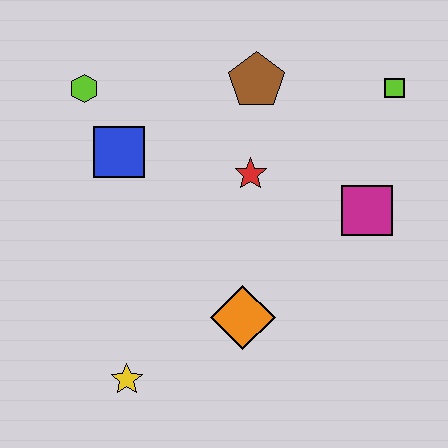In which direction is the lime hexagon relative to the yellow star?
The lime hexagon is above the yellow star.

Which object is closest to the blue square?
The lime hexagon is closest to the blue square.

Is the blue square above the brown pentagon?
No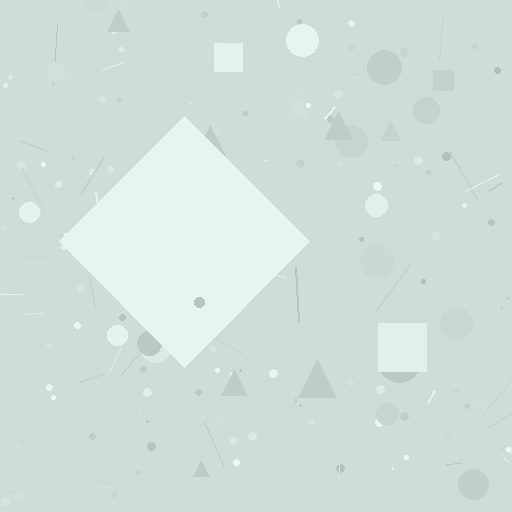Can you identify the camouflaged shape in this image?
The camouflaged shape is a diamond.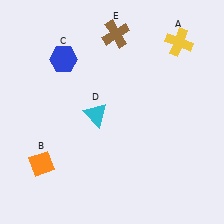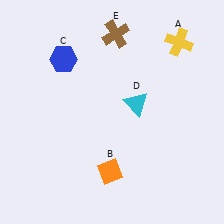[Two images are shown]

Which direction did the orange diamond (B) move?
The orange diamond (B) moved right.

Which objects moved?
The objects that moved are: the orange diamond (B), the cyan triangle (D).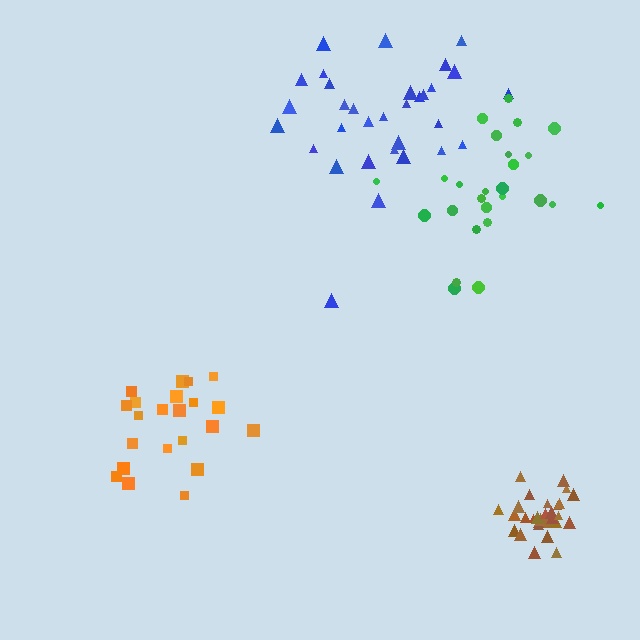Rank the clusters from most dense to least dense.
brown, orange, blue, green.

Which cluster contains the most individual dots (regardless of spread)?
Blue (32).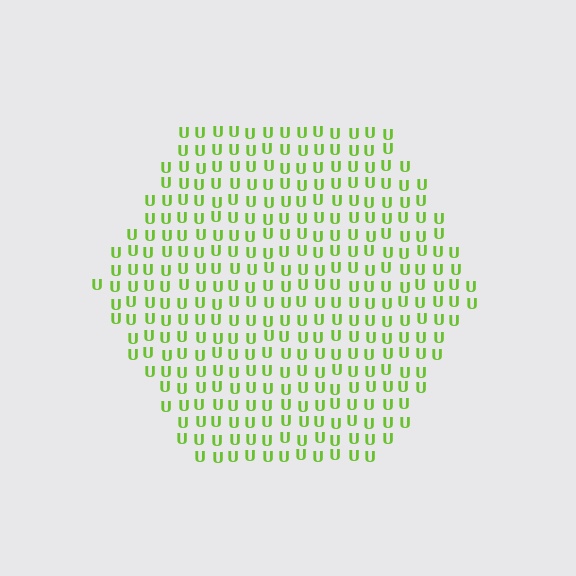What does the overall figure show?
The overall figure shows a hexagon.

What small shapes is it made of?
It is made of small letter U's.